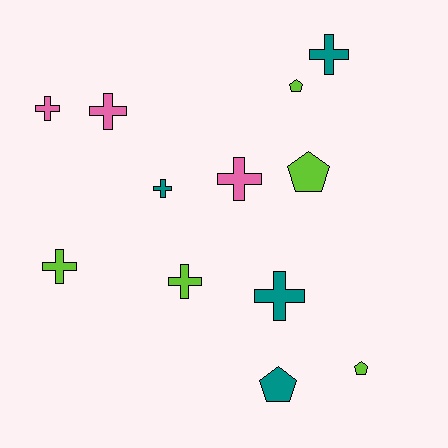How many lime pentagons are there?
There are 3 lime pentagons.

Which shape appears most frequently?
Cross, with 8 objects.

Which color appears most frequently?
Lime, with 5 objects.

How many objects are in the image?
There are 12 objects.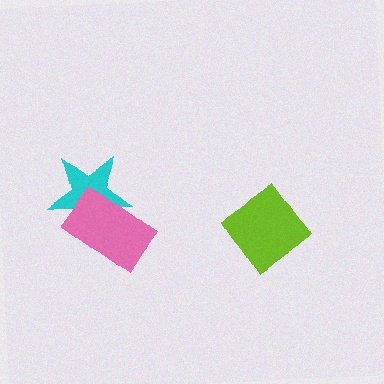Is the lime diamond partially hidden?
No, no other shape covers it.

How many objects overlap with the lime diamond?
0 objects overlap with the lime diamond.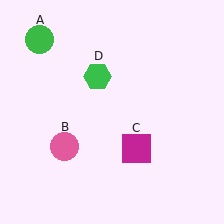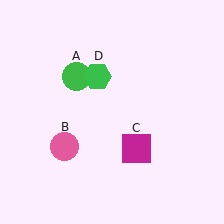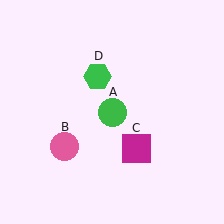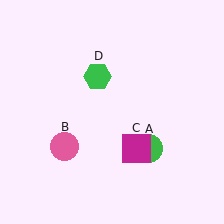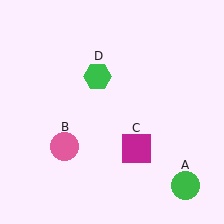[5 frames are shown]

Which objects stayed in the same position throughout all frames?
Pink circle (object B) and magenta square (object C) and green hexagon (object D) remained stationary.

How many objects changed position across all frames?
1 object changed position: green circle (object A).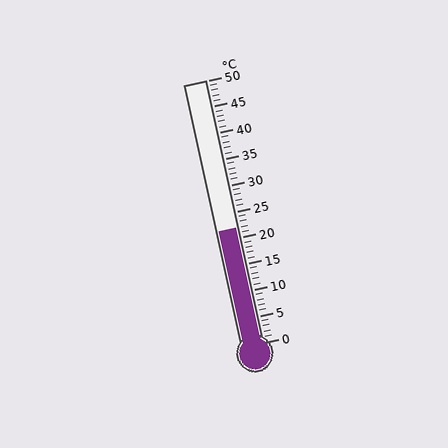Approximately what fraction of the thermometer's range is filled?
The thermometer is filled to approximately 45% of its range.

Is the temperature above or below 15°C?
The temperature is above 15°C.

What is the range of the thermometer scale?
The thermometer scale ranges from 0°C to 50°C.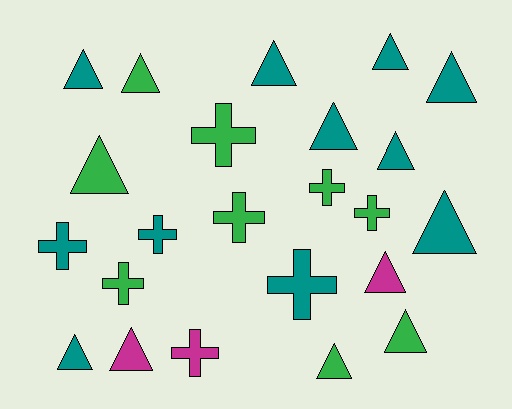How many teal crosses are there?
There are 3 teal crosses.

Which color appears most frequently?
Teal, with 11 objects.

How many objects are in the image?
There are 23 objects.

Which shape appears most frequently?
Triangle, with 14 objects.